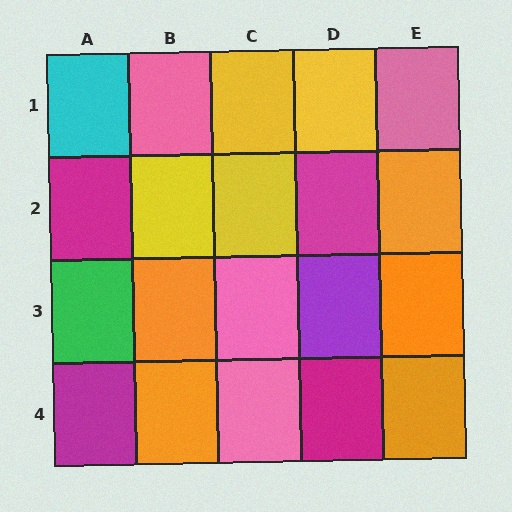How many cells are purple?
1 cell is purple.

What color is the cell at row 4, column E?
Orange.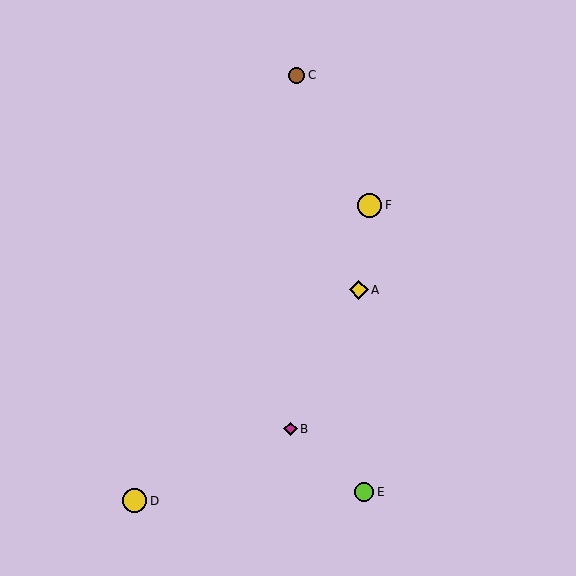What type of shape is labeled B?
Shape B is a magenta diamond.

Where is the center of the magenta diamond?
The center of the magenta diamond is at (291, 429).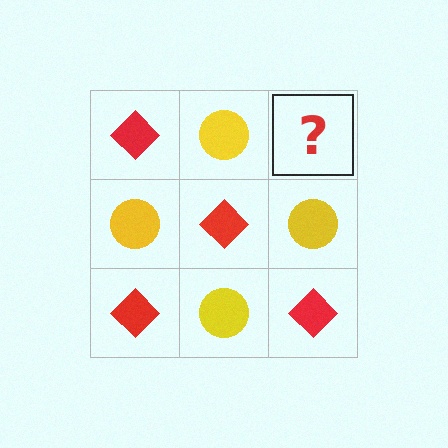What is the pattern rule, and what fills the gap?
The rule is that it alternates red diamond and yellow circle in a checkerboard pattern. The gap should be filled with a red diamond.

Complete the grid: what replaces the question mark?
The question mark should be replaced with a red diamond.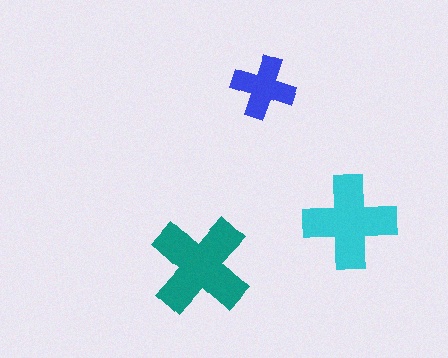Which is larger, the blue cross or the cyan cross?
The cyan one.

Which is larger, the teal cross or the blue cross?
The teal one.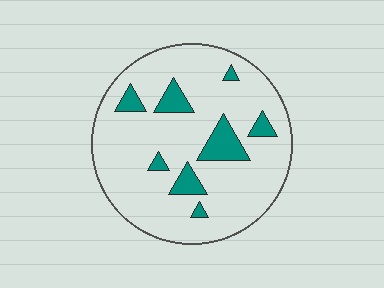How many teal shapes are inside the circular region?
8.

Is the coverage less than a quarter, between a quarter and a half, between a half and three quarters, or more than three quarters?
Less than a quarter.